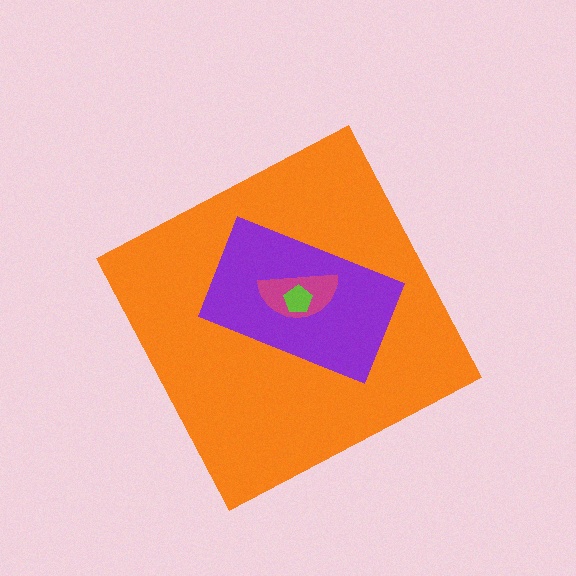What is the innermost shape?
The lime pentagon.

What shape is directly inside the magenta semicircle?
The lime pentagon.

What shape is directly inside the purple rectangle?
The magenta semicircle.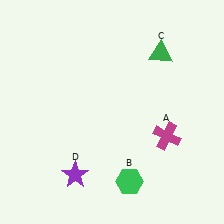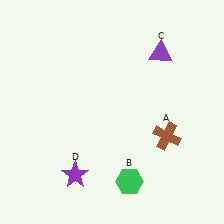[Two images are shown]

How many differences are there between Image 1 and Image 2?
There are 2 differences between the two images.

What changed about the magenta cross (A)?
In Image 1, A is magenta. In Image 2, it changed to brown.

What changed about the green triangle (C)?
In Image 1, C is green. In Image 2, it changed to purple.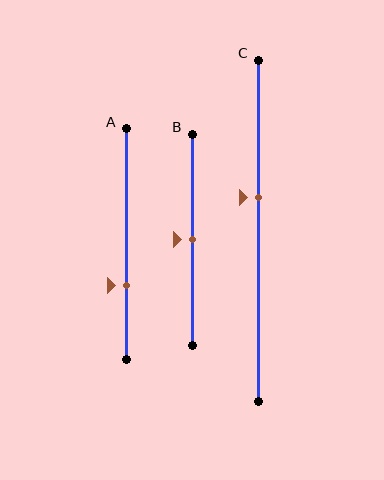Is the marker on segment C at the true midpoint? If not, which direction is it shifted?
No, the marker on segment C is shifted upward by about 10% of the segment length.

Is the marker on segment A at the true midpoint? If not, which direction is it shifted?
No, the marker on segment A is shifted downward by about 18% of the segment length.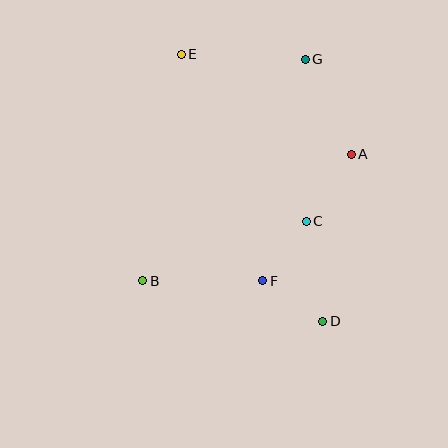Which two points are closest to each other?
Points D and F are closest to each other.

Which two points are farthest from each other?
Points D and E are farthest from each other.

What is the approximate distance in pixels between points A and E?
The distance between A and E is approximately 197 pixels.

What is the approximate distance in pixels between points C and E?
The distance between C and E is approximately 209 pixels.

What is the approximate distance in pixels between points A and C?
The distance between A and C is approximately 81 pixels.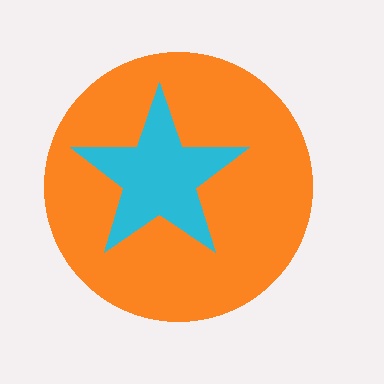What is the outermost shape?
The orange circle.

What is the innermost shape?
The cyan star.